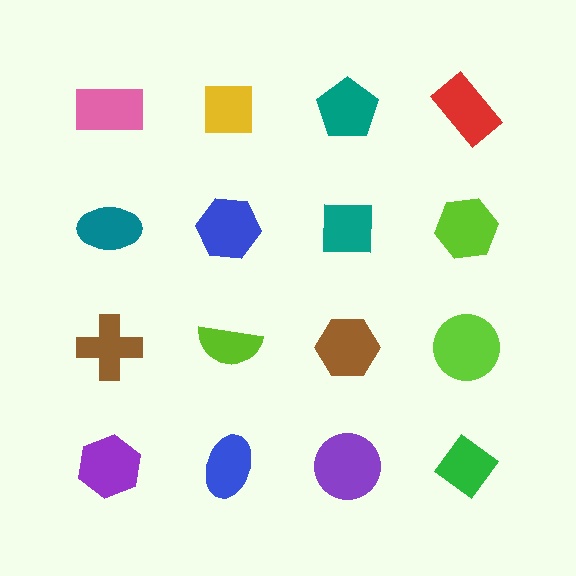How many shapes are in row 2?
4 shapes.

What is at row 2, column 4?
A lime hexagon.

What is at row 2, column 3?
A teal square.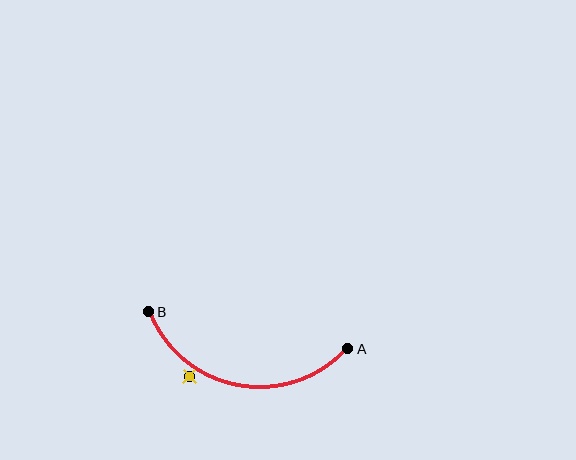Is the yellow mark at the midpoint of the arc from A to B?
No — the yellow mark does not lie on the arc at all. It sits slightly outside the curve.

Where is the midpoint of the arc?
The arc midpoint is the point on the curve farthest from the straight line joining A and B. It sits below that line.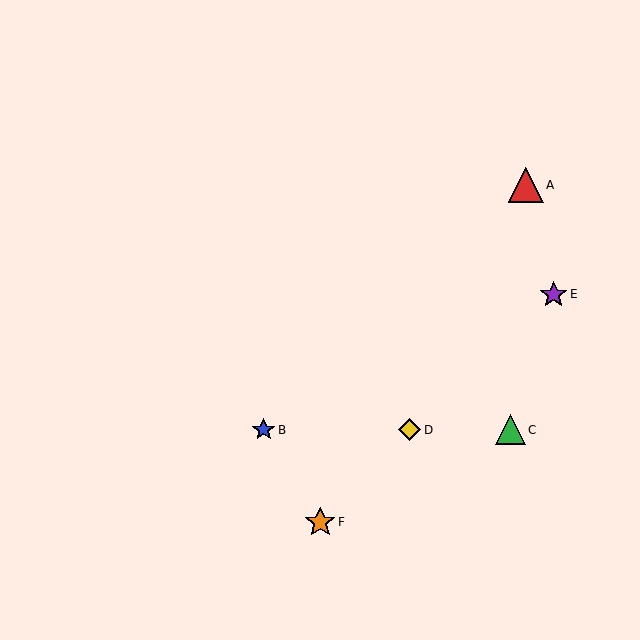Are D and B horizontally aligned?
Yes, both are at y≈430.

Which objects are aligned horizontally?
Objects B, C, D are aligned horizontally.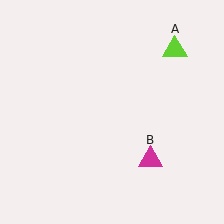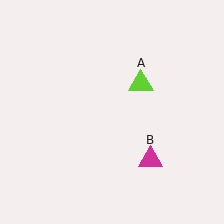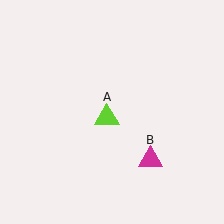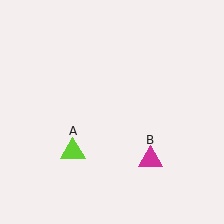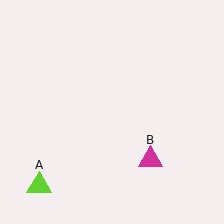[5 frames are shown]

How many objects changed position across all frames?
1 object changed position: lime triangle (object A).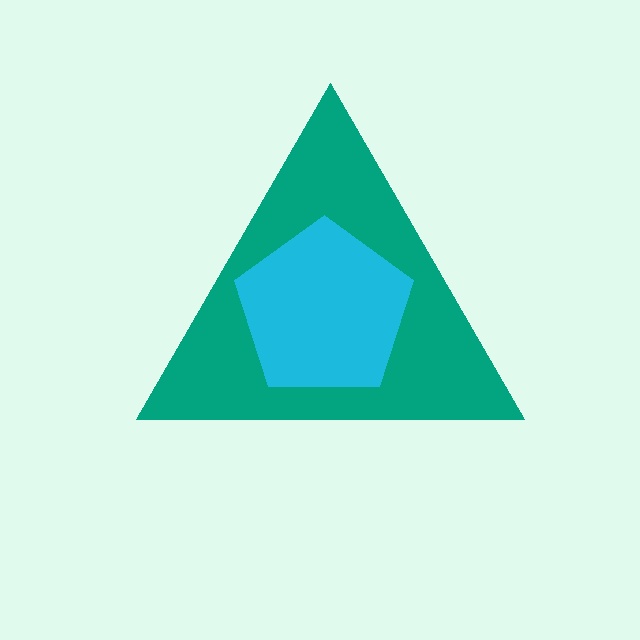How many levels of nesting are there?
2.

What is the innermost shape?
The cyan pentagon.